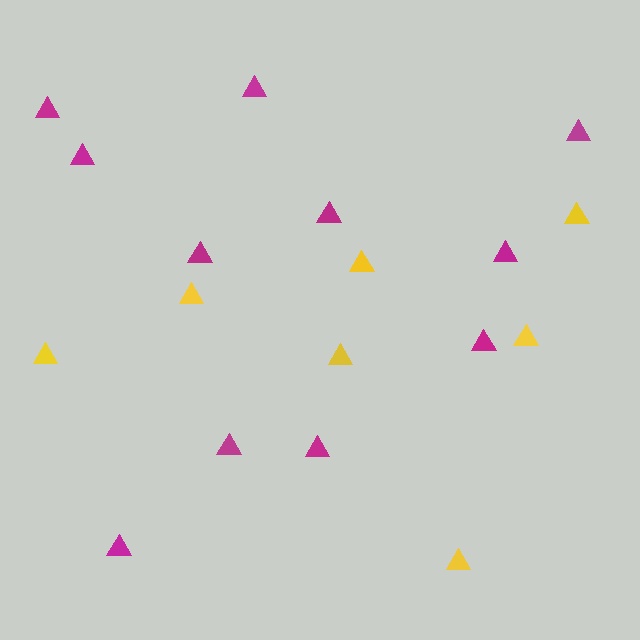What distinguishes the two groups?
There are 2 groups: one group of yellow triangles (7) and one group of magenta triangles (11).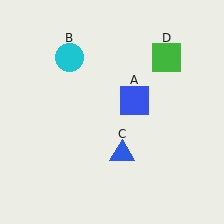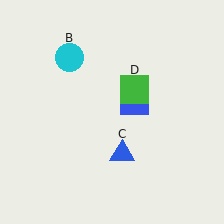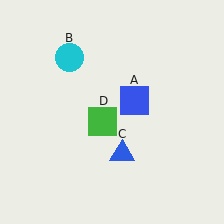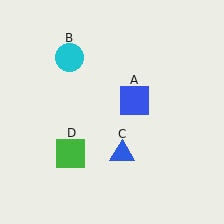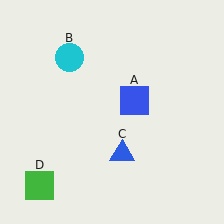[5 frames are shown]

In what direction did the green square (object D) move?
The green square (object D) moved down and to the left.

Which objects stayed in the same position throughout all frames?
Blue square (object A) and cyan circle (object B) and blue triangle (object C) remained stationary.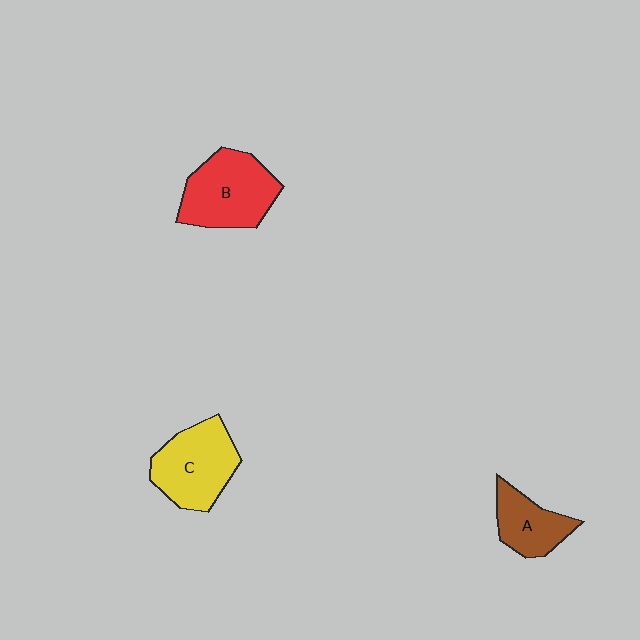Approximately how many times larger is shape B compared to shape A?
Approximately 1.6 times.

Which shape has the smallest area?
Shape A (brown).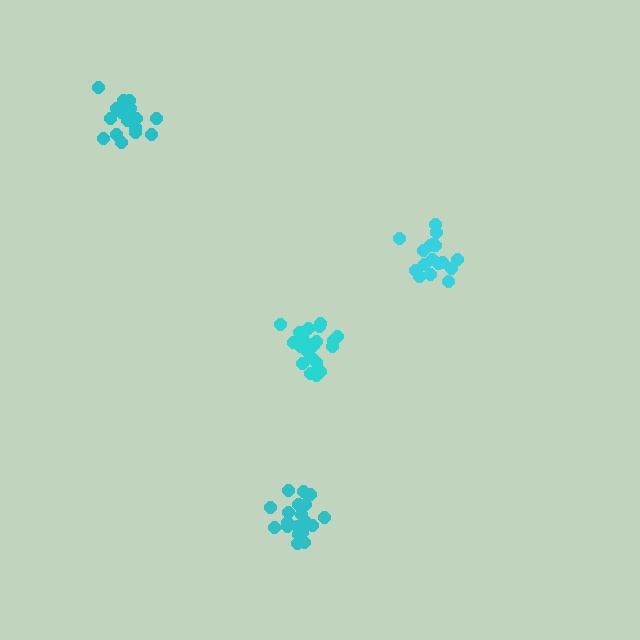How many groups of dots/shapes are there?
There are 4 groups.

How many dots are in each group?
Group 1: 17 dots, Group 2: 18 dots, Group 3: 19 dots, Group 4: 21 dots (75 total).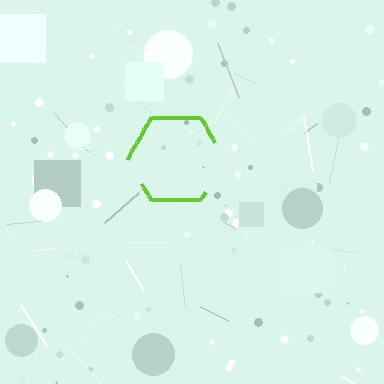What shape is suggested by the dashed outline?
The dashed outline suggests a hexagon.